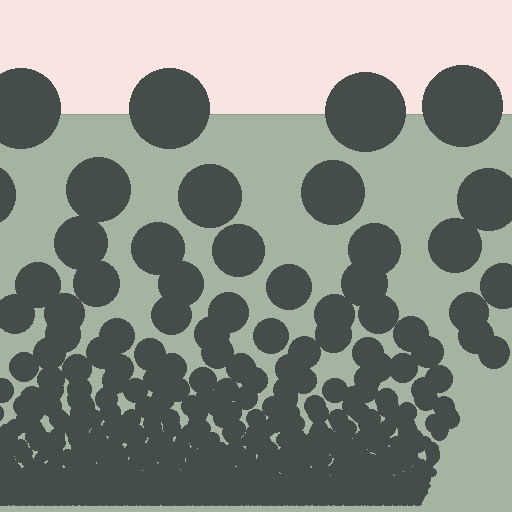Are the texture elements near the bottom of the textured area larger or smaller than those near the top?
Smaller. The gradient is inverted — elements near the bottom are smaller and denser.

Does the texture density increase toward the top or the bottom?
Density increases toward the bottom.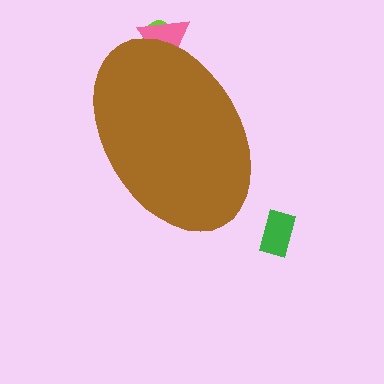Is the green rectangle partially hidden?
No, the green rectangle is fully visible.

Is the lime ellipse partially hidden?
Yes, the lime ellipse is partially hidden behind the brown ellipse.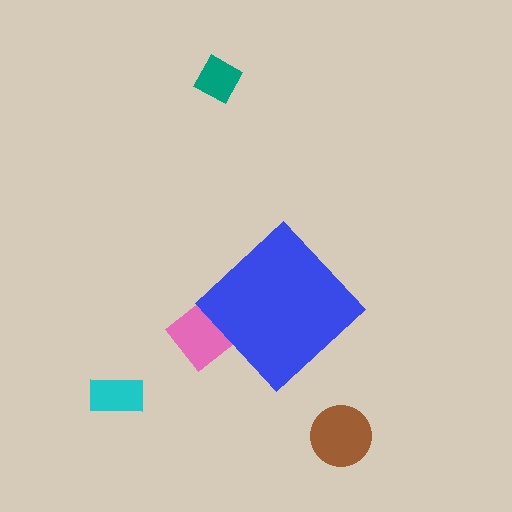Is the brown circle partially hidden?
No, the brown circle is fully visible.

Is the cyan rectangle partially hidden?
No, the cyan rectangle is fully visible.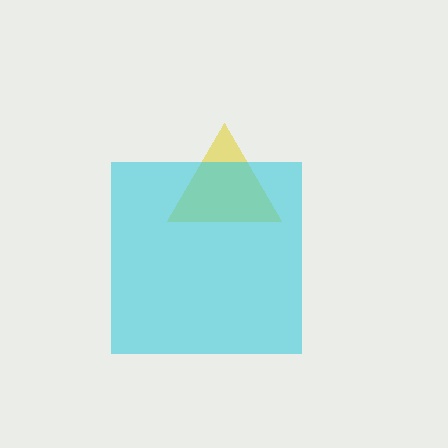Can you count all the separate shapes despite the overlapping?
Yes, there are 2 separate shapes.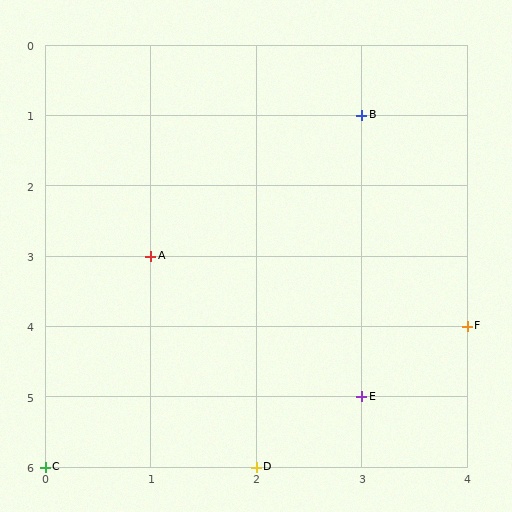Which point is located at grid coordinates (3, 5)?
Point E is at (3, 5).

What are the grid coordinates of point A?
Point A is at grid coordinates (1, 3).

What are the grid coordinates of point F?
Point F is at grid coordinates (4, 4).